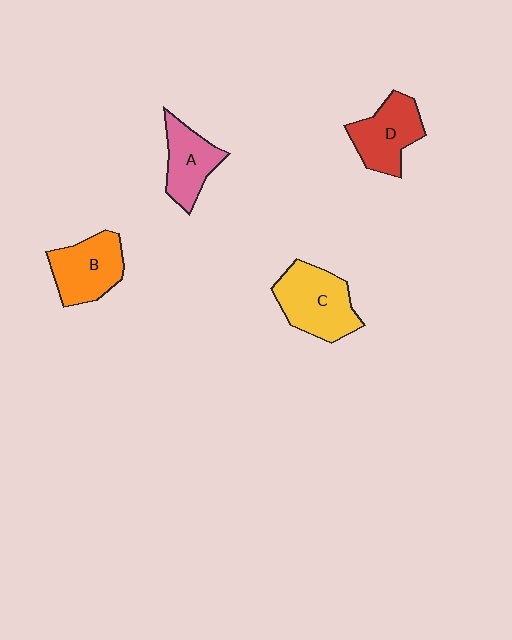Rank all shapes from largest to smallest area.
From largest to smallest: C (yellow), B (orange), D (red), A (pink).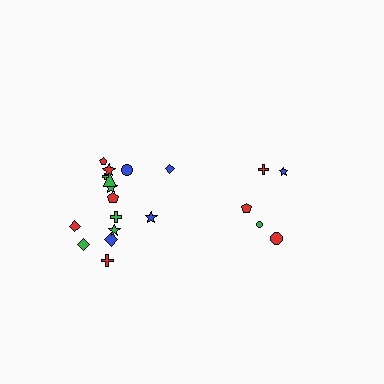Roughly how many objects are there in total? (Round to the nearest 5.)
Roughly 20 objects in total.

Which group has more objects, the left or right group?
The left group.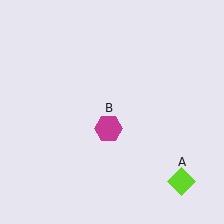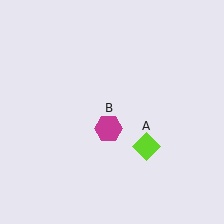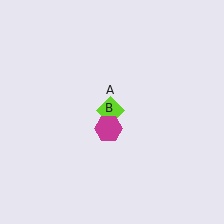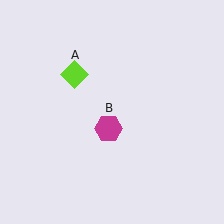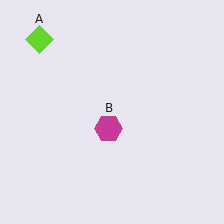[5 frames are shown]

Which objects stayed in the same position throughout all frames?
Magenta hexagon (object B) remained stationary.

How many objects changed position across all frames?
1 object changed position: lime diamond (object A).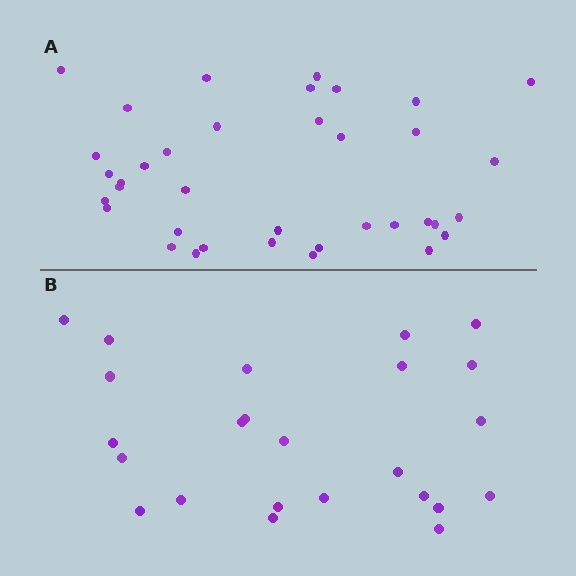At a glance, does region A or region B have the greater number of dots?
Region A (the top region) has more dots.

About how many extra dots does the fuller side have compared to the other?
Region A has approximately 15 more dots than region B.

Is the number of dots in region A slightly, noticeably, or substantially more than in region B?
Region A has substantially more. The ratio is roughly 1.5 to 1.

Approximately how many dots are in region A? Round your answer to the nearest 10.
About 40 dots. (The exact count is 37, which rounds to 40.)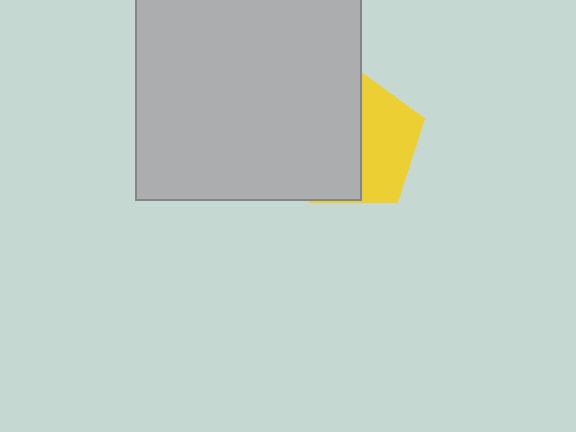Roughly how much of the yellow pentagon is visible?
A small part of it is visible (roughly 43%).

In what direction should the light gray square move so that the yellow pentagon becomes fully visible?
The light gray square should move left. That is the shortest direction to clear the overlap and leave the yellow pentagon fully visible.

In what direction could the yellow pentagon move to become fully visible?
The yellow pentagon could move right. That would shift it out from behind the light gray square entirely.